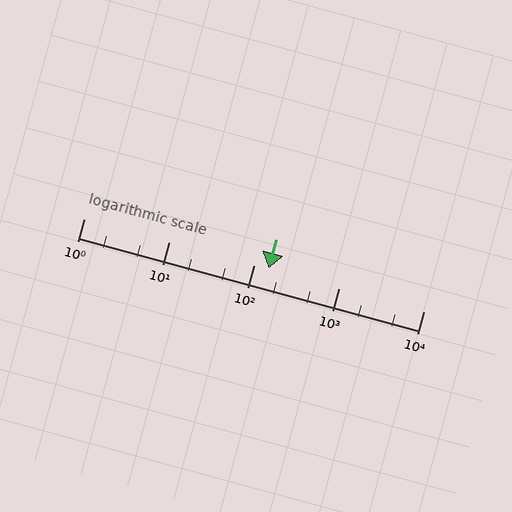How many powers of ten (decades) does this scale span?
The scale spans 4 decades, from 1 to 10000.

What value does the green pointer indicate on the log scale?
The pointer indicates approximately 150.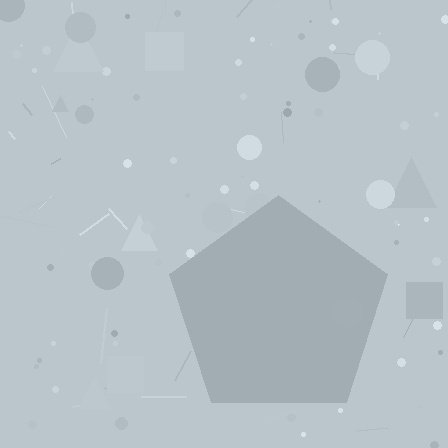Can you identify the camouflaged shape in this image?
The camouflaged shape is a pentagon.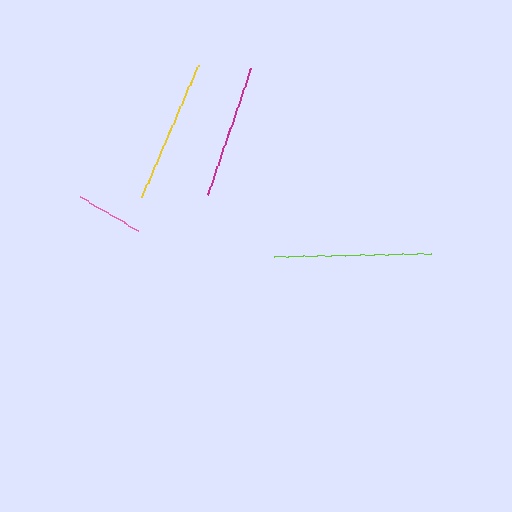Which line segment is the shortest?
The pink line is the shortest at approximately 67 pixels.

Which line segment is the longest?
The lime line is the longest at approximately 157 pixels.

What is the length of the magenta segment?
The magenta segment is approximately 135 pixels long.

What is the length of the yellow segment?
The yellow segment is approximately 144 pixels long.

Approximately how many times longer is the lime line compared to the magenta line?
The lime line is approximately 1.2 times the length of the magenta line.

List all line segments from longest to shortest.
From longest to shortest: lime, yellow, magenta, pink.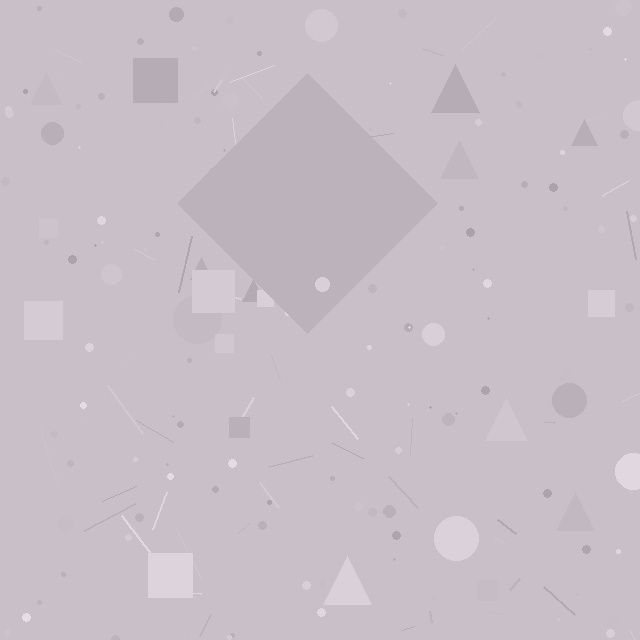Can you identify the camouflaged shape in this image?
The camouflaged shape is a diamond.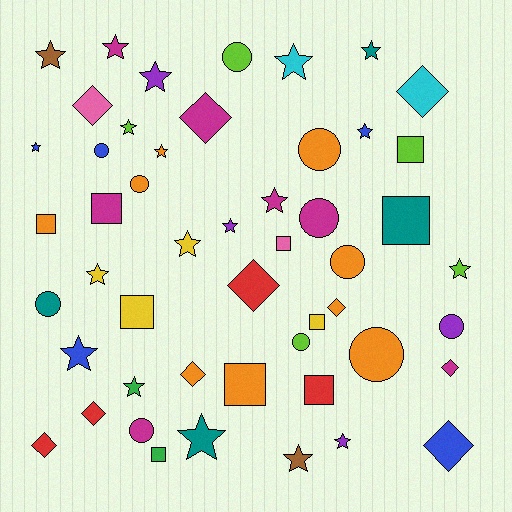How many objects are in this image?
There are 50 objects.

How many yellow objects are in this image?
There are 4 yellow objects.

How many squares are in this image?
There are 10 squares.